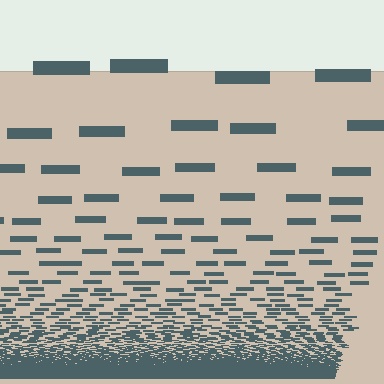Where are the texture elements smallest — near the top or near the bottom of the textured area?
Near the bottom.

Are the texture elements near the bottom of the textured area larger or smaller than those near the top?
Smaller. The gradient is inverted — elements near the bottom are smaller and denser.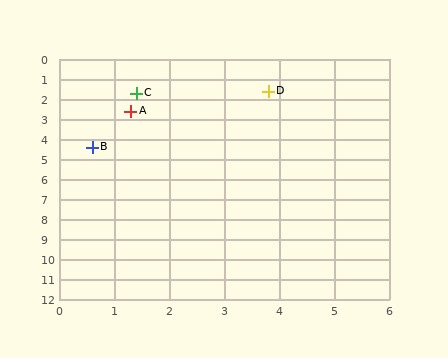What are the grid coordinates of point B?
Point B is at approximately (0.6, 4.4).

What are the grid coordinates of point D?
Point D is at approximately (3.8, 1.6).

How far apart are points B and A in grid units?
Points B and A are about 1.9 grid units apart.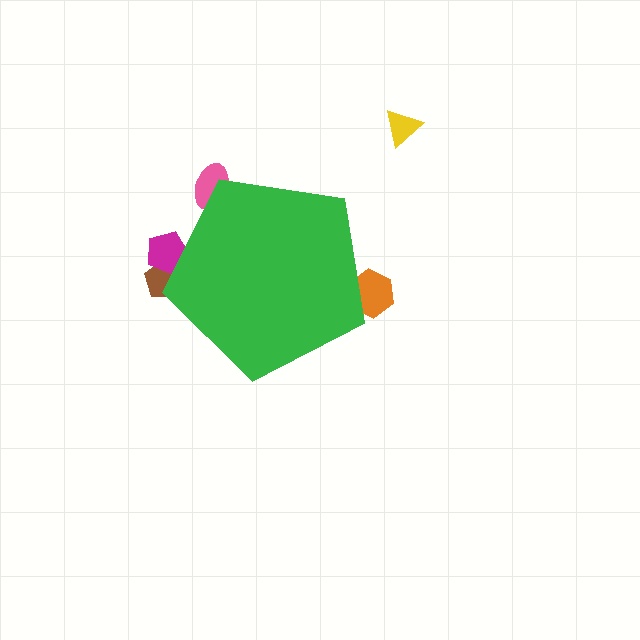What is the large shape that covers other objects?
A green pentagon.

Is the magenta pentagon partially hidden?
Yes, the magenta pentagon is partially hidden behind the green pentagon.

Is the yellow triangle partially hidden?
No, the yellow triangle is fully visible.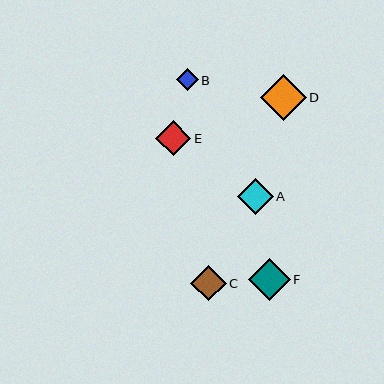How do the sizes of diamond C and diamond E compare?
Diamond C and diamond E are approximately the same size.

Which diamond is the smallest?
Diamond B is the smallest with a size of approximately 22 pixels.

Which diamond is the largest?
Diamond D is the largest with a size of approximately 46 pixels.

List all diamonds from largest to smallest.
From largest to smallest: D, F, A, C, E, B.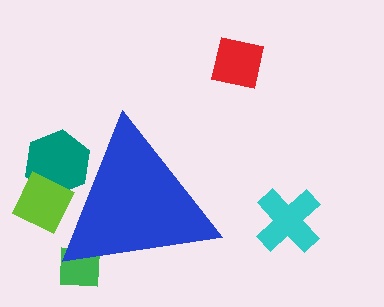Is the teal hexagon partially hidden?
Yes, the teal hexagon is partially hidden behind the blue triangle.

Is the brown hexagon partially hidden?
Yes, the brown hexagon is partially hidden behind the blue triangle.